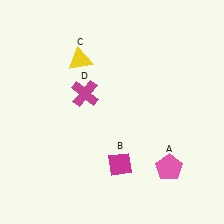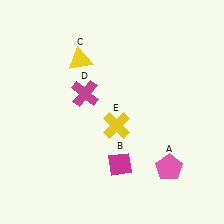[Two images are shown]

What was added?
A yellow cross (E) was added in Image 2.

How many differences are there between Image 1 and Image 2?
There is 1 difference between the two images.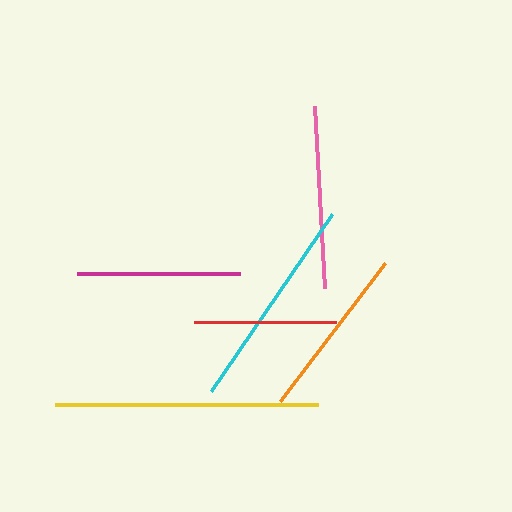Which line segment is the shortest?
The red line is the shortest at approximately 142 pixels.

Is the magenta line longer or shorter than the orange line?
The orange line is longer than the magenta line.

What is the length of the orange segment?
The orange segment is approximately 173 pixels long.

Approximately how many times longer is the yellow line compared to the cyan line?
The yellow line is approximately 1.2 times the length of the cyan line.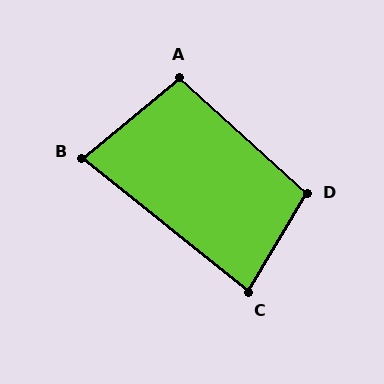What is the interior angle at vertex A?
Approximately 98 degrees (obtuse).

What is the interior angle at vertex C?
Approximately 82 degrees (acute).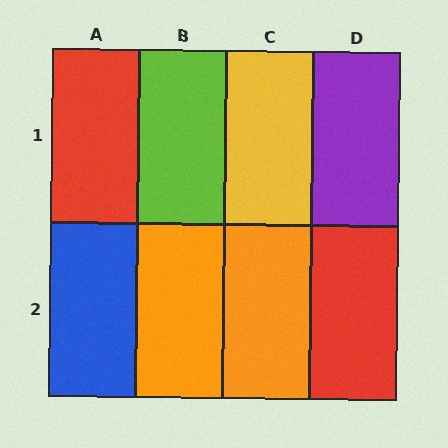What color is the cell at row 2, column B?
Orange.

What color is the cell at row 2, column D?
Red.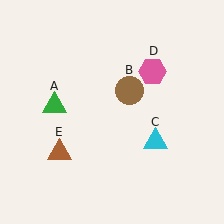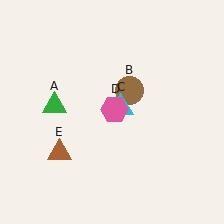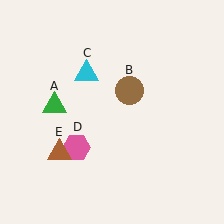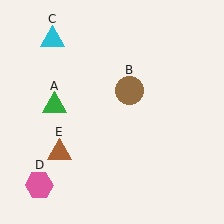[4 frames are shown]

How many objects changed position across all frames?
2 objects changed position: cyan triangle (object C), pink hexagon (object D).